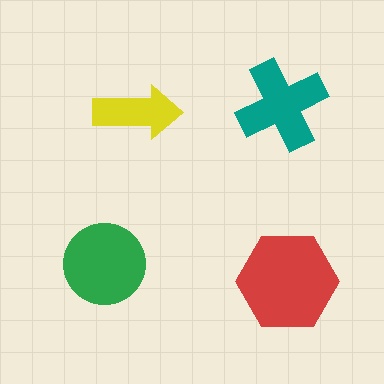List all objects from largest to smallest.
The red hexagon, the green circle, the teal cross, the yellow arrow.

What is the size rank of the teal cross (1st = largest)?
3rd.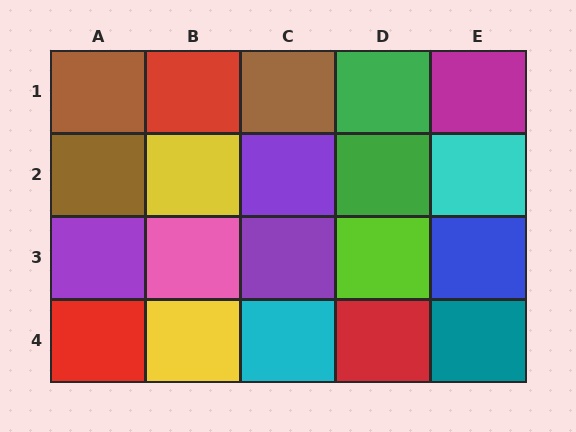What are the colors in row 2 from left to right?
Brown, yellow, purple, green, cyan.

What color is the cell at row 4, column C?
Cyan.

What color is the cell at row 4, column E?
Teal.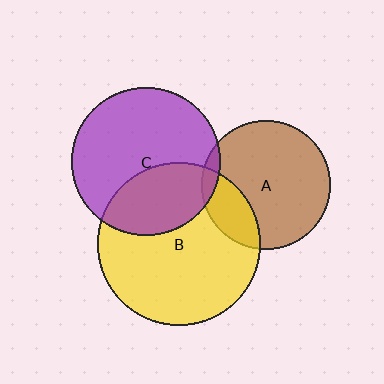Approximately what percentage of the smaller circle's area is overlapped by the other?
Approximately 35%.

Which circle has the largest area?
Circle B (yellow).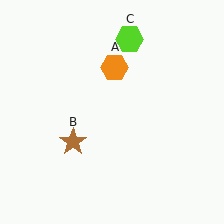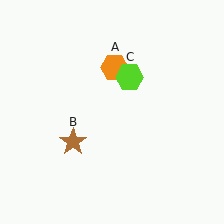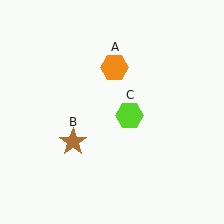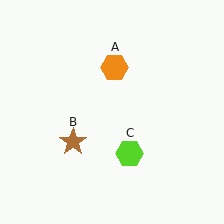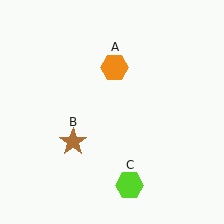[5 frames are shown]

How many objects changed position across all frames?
1 object changed position: lime hexagon (object C).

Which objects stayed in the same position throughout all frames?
Orange hexagon (object A) and brown star (object B) remained stationary.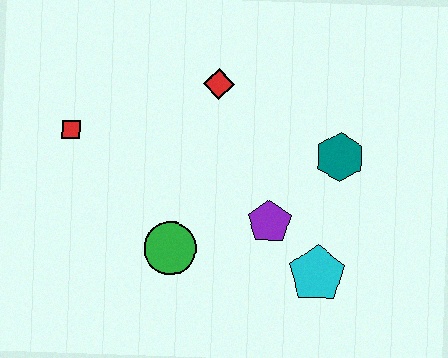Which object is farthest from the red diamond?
The cyan pentagon is farthest from the red diamond.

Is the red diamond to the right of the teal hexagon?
No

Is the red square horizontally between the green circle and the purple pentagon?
No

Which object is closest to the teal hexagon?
The purple pentagon is closest to the teal hexagon.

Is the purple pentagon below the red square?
Yes